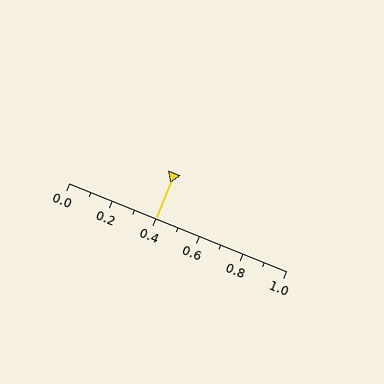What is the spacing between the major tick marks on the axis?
The major ticks are spaced 0.2 apart.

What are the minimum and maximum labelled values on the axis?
The axis runs from 0.0 to 1.0.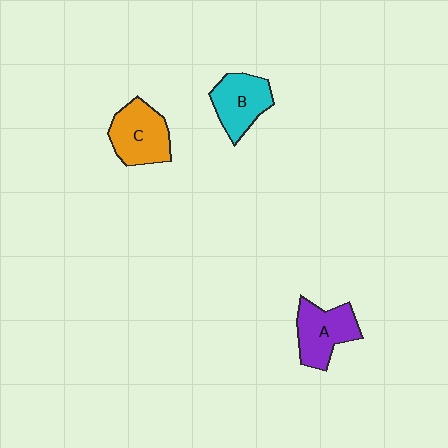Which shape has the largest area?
Shape C (orange).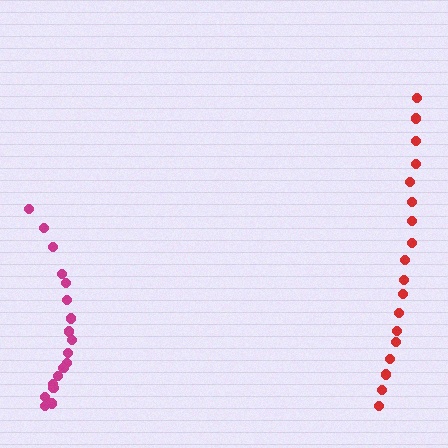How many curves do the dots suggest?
There are 2 distinct paths.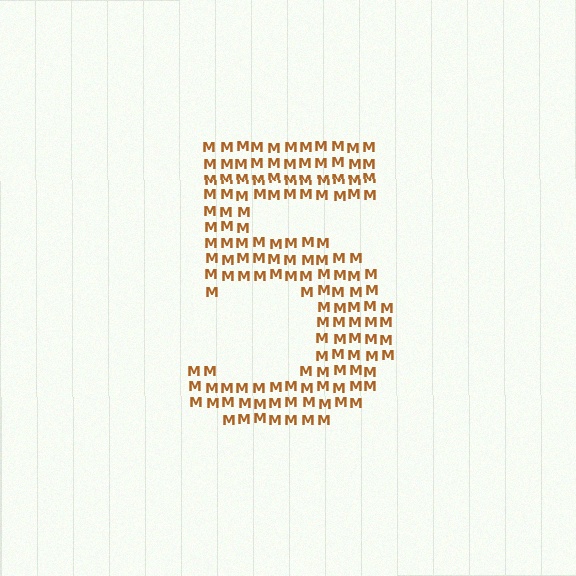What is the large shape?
The large shape is the digit 5.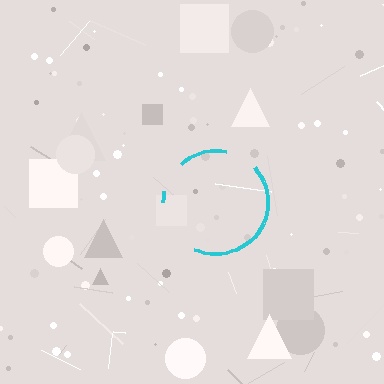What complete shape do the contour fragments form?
The contour fragments form a circle.